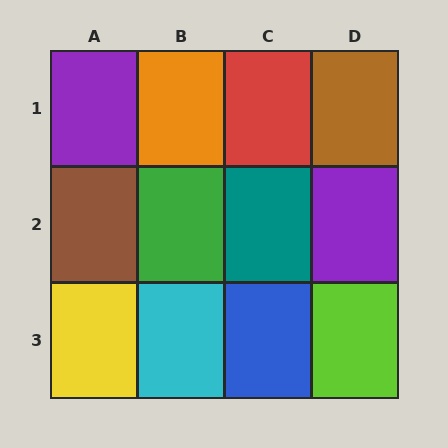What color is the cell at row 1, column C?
Red.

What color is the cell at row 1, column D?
Brown.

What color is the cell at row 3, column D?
Lime.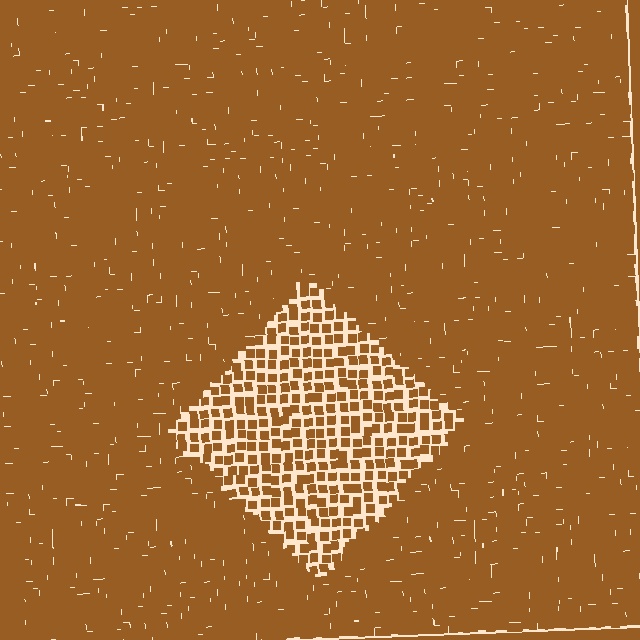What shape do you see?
I see a diamond.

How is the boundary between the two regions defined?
The boundary is defined by a change in element density (approximately 2.4x ratio). All elements are the same color, size, and shape.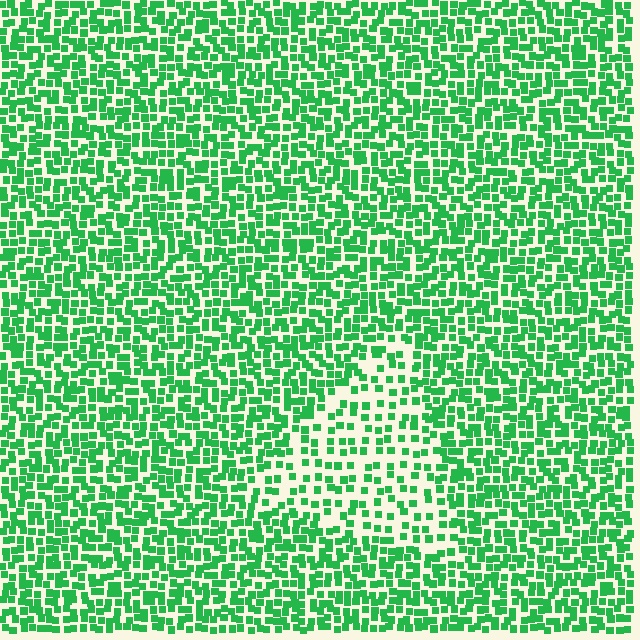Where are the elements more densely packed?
The elements are more densely packed outside the triangle boundary.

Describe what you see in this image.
The image contains small green elements arranged at two different densities. A triangle-shaped region is visible where the elements are less densely packed than the surrounding area.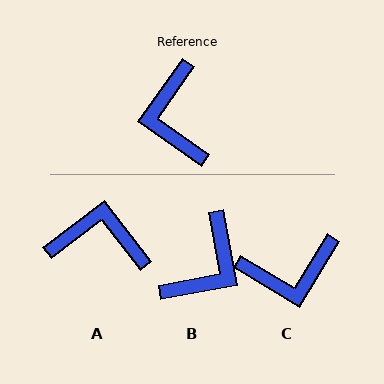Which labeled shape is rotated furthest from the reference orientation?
B, about 136 degrees away.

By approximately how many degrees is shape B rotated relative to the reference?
Approximately 136 degrees counter-clockwise.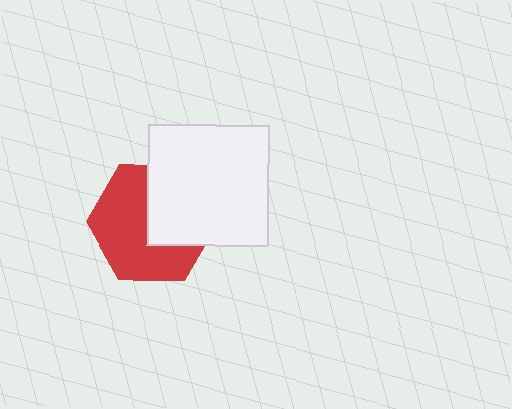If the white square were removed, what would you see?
You would see the complete red hexagon.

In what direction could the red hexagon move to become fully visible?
The red hexagon could move toward the lower-left. That would shift it out from behind the white square entirely.